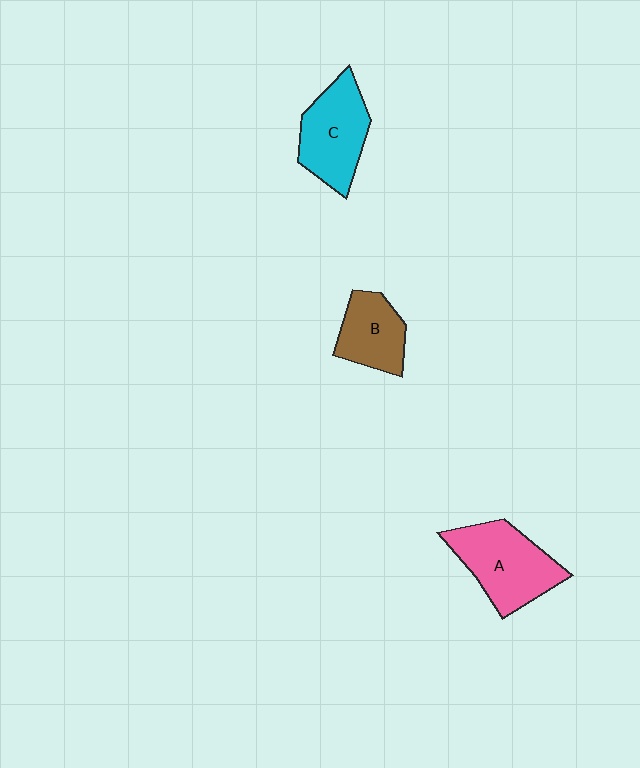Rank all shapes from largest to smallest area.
From largest to smallest: A (pink), C (cyan), B (brown).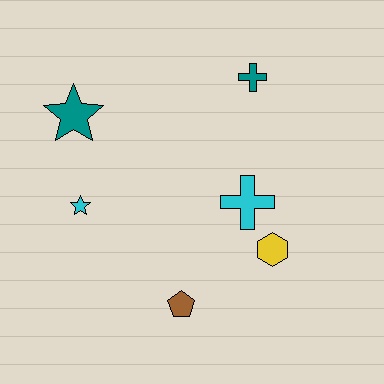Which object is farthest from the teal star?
The yellow hexagon is farthest from the teal star.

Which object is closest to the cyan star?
The teal star is closest to the cyan star.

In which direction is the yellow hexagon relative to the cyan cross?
The yellow hexagon is below the cyan cross.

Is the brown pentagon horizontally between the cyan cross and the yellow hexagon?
No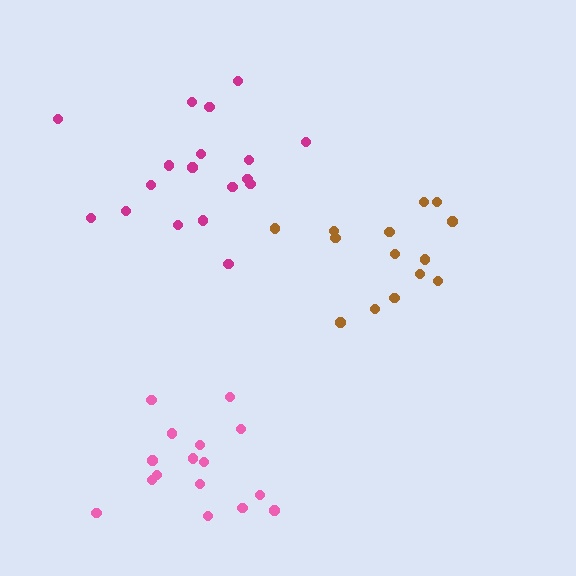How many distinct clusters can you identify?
There are 3 distinct clusters.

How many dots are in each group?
Group 1: 18 dots, Group 2: 14 dots, Group 3: 16 dots (48 total).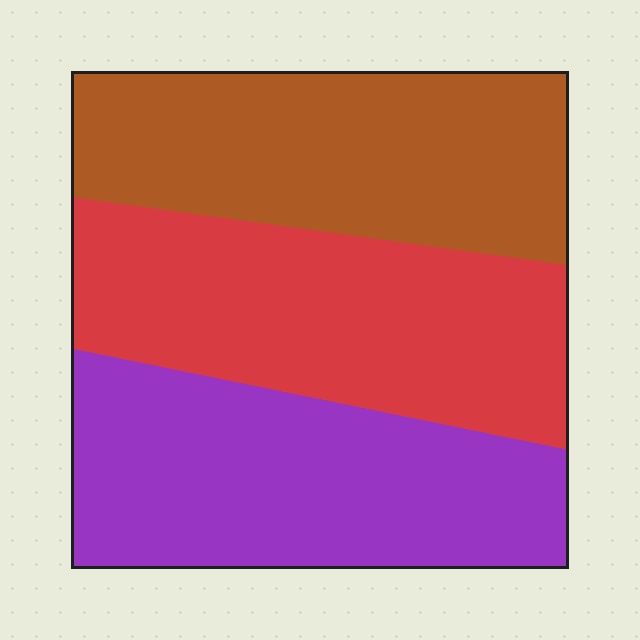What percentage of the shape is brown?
Brown takes up about one third (1/3) of the shape.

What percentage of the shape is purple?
Purple covers 34% of the shape.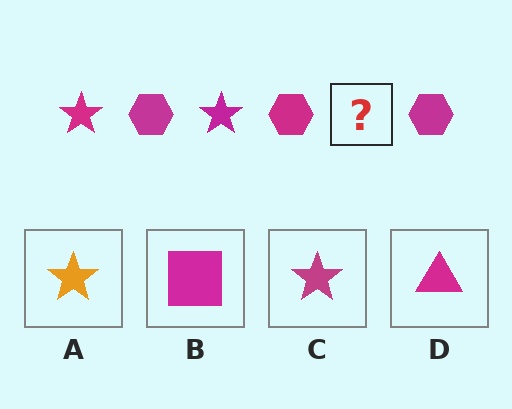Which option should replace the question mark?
Option C.